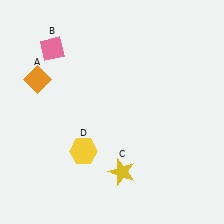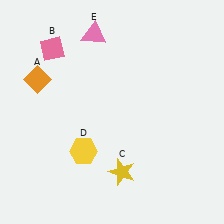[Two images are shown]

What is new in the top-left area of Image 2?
A pink triangle (E) was added in the top-left area of Image 2.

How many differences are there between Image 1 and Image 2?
There is 1 difference between the two images.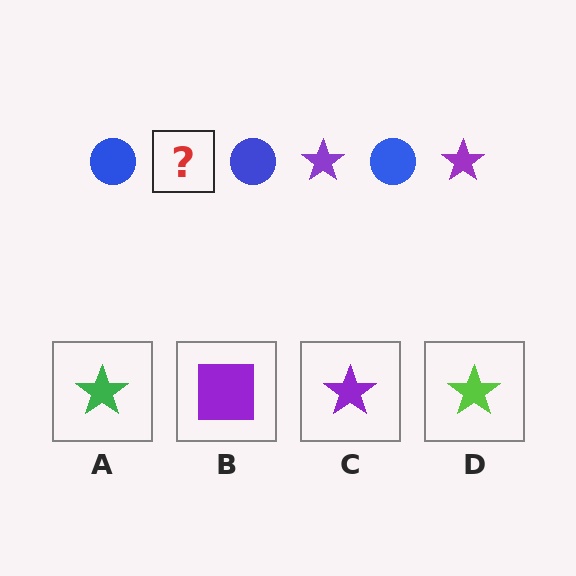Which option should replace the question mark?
Option C.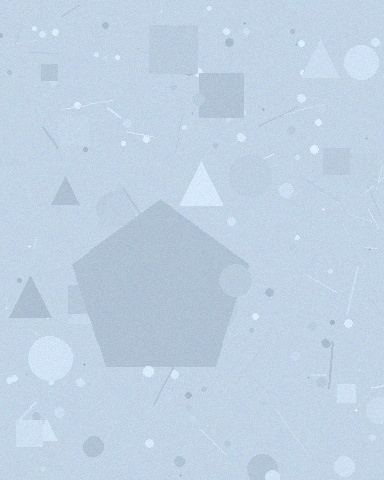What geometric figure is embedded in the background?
A pentagon is embedded in the background.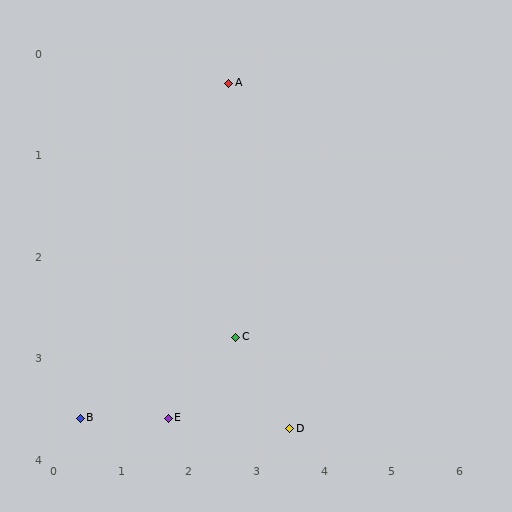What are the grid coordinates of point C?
Point C is at approximately (2.7, 2.8).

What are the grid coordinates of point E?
Point E is at approximately (1.7, 3.6).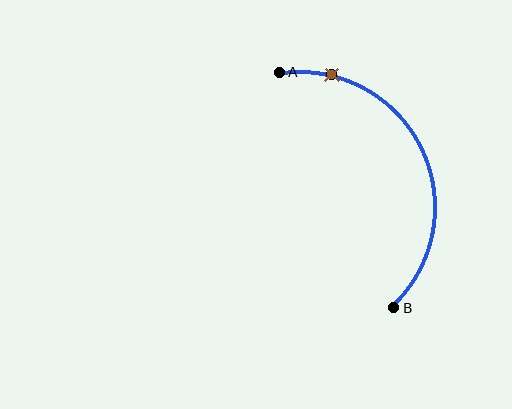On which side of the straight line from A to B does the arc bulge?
The arc bulges to the right of the straight line connecting A and B.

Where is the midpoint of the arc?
The arc midpoint is the point on the curve farthest from the straight line joining A and B. It sits to the right of that line.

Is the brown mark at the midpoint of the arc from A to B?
No. The brown mark lies on the arc but is closer to endpoint A. The arc midpoint would be at the point on the curve equidistant along the arc from both A and B.